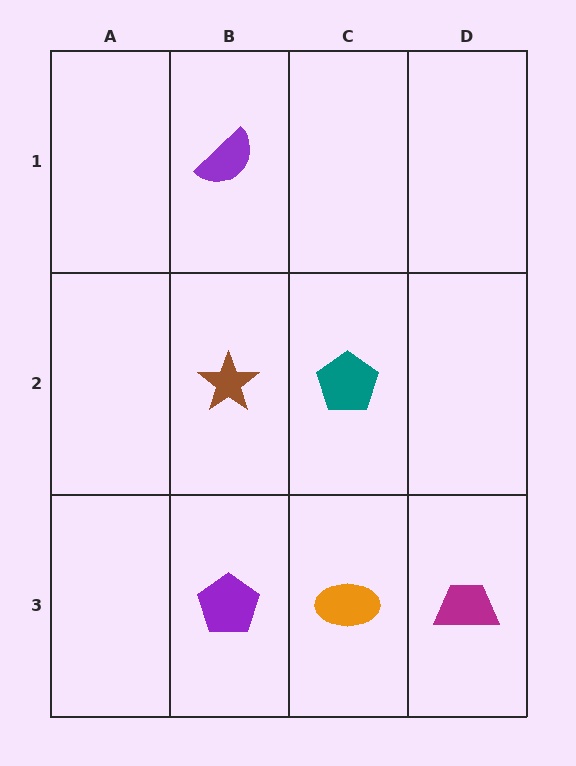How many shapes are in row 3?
3 shapes.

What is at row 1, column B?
A purple semicircle.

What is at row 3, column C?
An orange ellipse.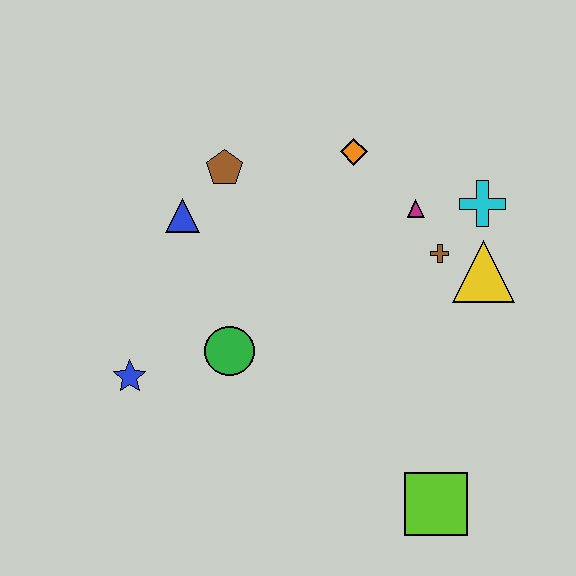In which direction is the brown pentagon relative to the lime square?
The brown pentagon is above the lime square.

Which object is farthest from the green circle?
The cyan cross is farthest from the green circle.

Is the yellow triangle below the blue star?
No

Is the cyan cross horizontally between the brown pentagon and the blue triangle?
No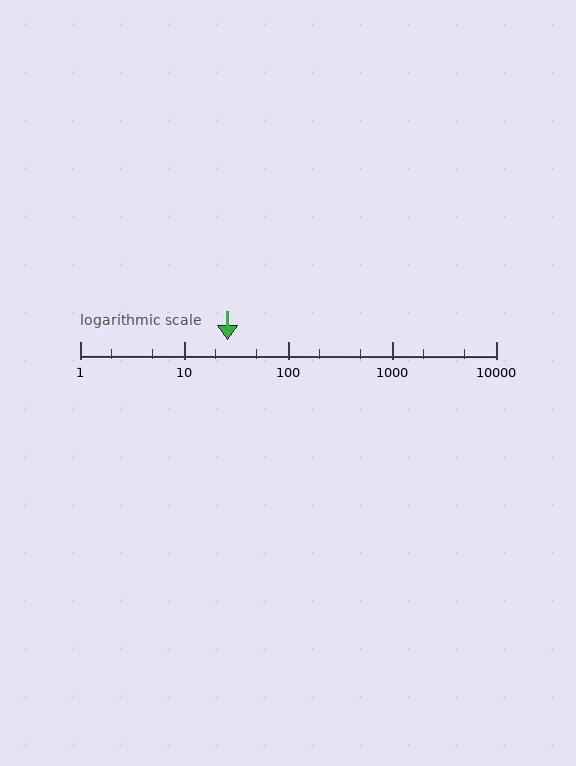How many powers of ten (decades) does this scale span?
The scale spans 4 decades, from 1 to 10000.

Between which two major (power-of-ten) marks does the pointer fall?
The pointer is between 10 and 100.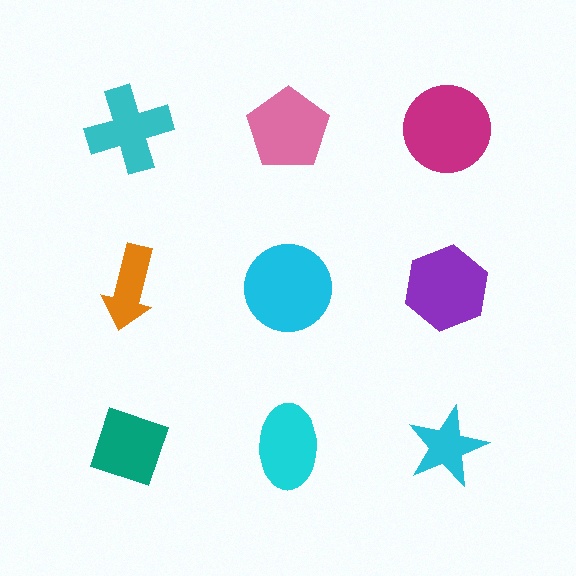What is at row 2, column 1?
An orange arrow.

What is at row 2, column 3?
A purple hexagon.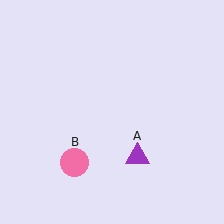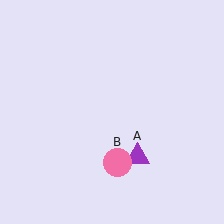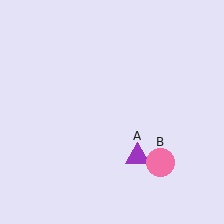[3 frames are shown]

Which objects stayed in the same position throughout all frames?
Purple triangle (object A) remained stationary.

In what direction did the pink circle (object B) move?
The pink circle (object B) moved right.